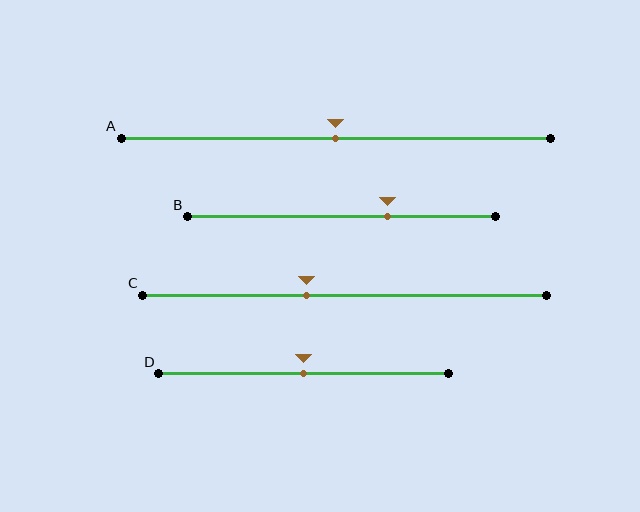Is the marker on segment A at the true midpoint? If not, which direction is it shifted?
Yes, the marker on segment A is at the true midpoint.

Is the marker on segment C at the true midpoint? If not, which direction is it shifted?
No, the marker on segment C is shifted to the left by about 9% of the segment length.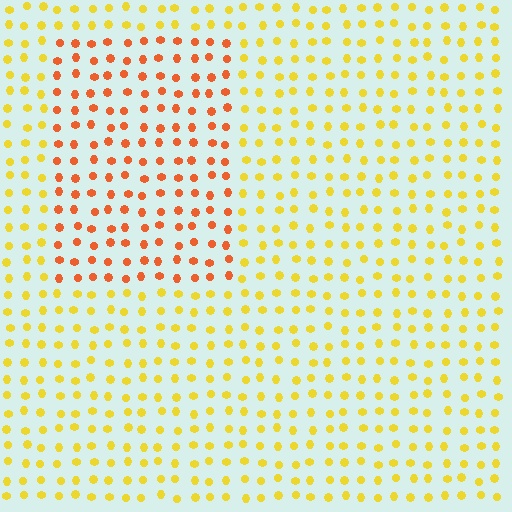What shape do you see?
I see a rectangle.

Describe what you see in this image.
The image is filled with small yellow elements in a uniform arrangement. A rectangle-shaped region is visible where the elements are tinted to a slightly different hue, forming a subtle color boundary.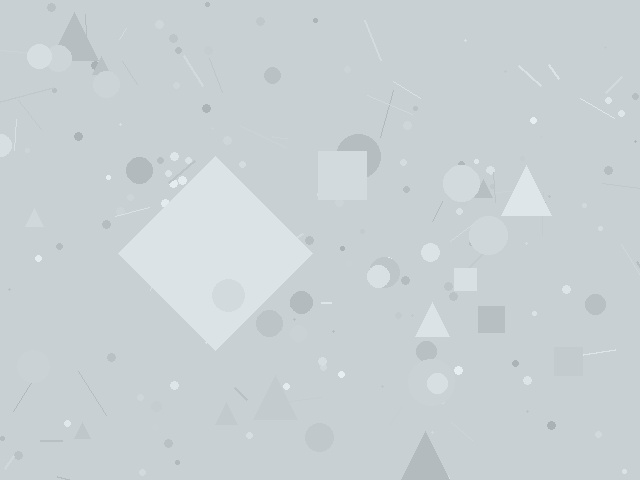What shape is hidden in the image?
A diamond is hidden in the image.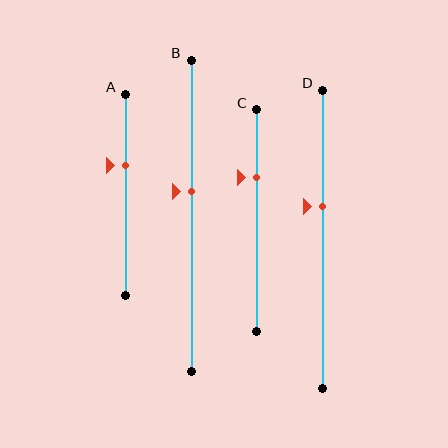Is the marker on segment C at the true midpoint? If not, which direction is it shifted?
No, the marker on segment C is shifted upward by about 19% of the segment length.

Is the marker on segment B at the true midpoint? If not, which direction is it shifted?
No, the marker on segment B is shifted upward by about 8% of the segment length.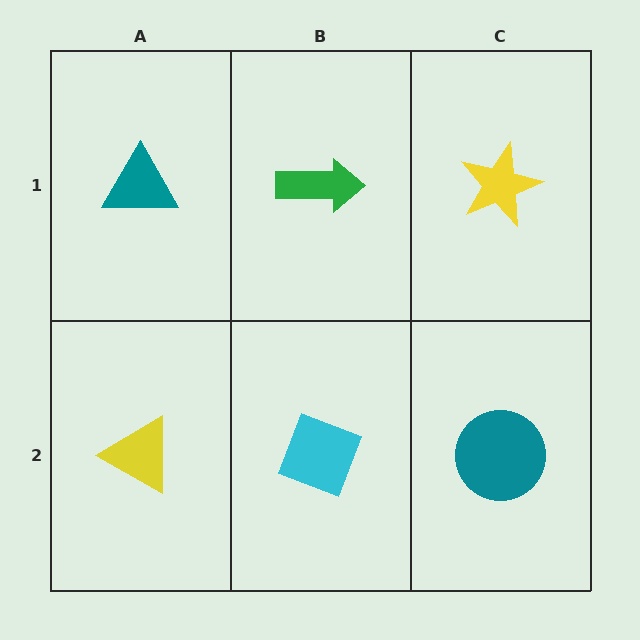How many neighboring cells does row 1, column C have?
2.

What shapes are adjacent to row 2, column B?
A green arrow (row 1, column B), a yellow triangle (row 2, column A), a teal circle (row 2, column C).